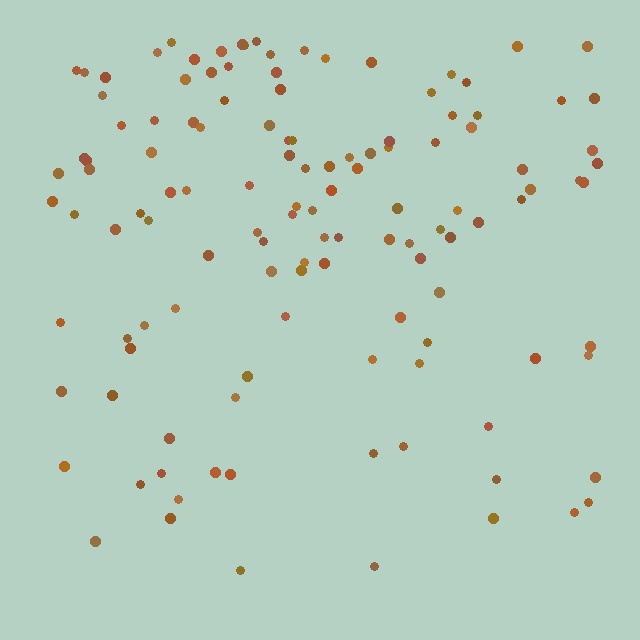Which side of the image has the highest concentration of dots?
The top.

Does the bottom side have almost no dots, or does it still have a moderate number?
Still a moderate number, just noticeably fewer than the top.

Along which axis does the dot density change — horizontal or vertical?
Vertical.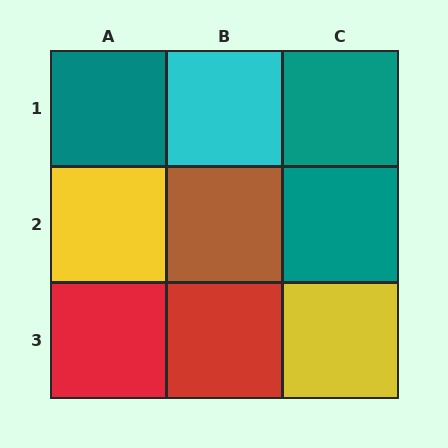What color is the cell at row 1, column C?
Teal.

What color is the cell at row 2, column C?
Teal.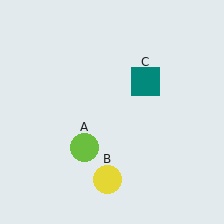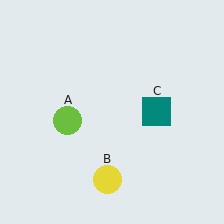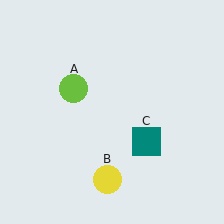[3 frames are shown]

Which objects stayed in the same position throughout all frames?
Yellow circle (object B) remained stationary.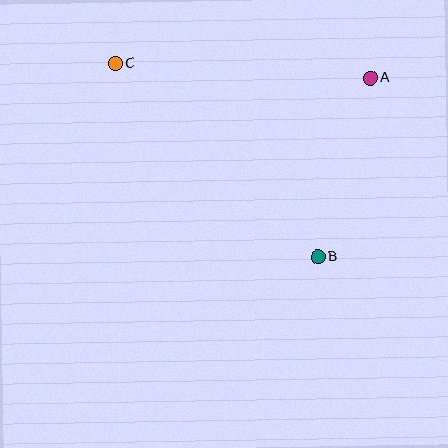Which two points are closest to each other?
Points A and B are closest to each other.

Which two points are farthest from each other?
Points B and C are farthest from each other.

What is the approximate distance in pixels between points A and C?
The distance between A and C is approximately 254 pixels.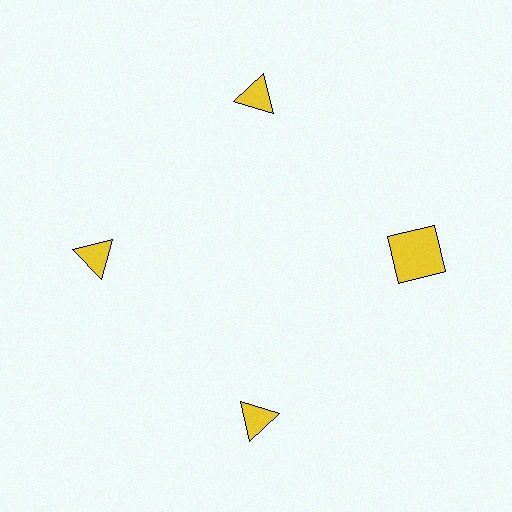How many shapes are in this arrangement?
There are 4 shapes arranged in a ring pattern.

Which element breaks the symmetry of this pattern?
The yellow square at roughly the 3 o'clock position breaks the symmetry. All other shapes are yellow triangles.